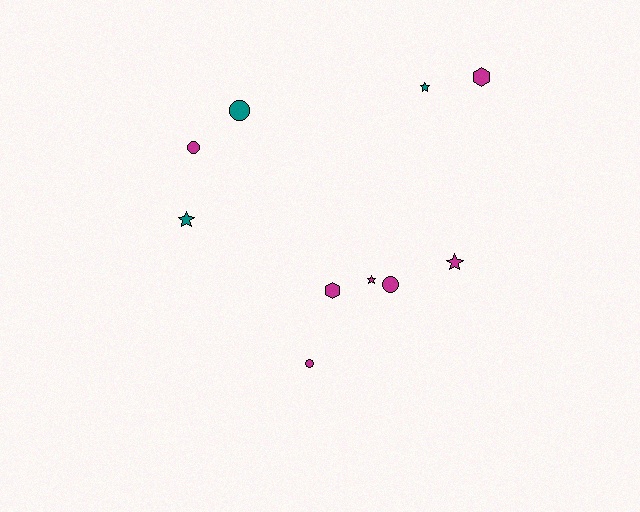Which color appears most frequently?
Magenta, with 7 objects.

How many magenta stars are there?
There are 2 magenta stars.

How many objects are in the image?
There are 10 objects.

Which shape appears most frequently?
Circle, with 4 objects.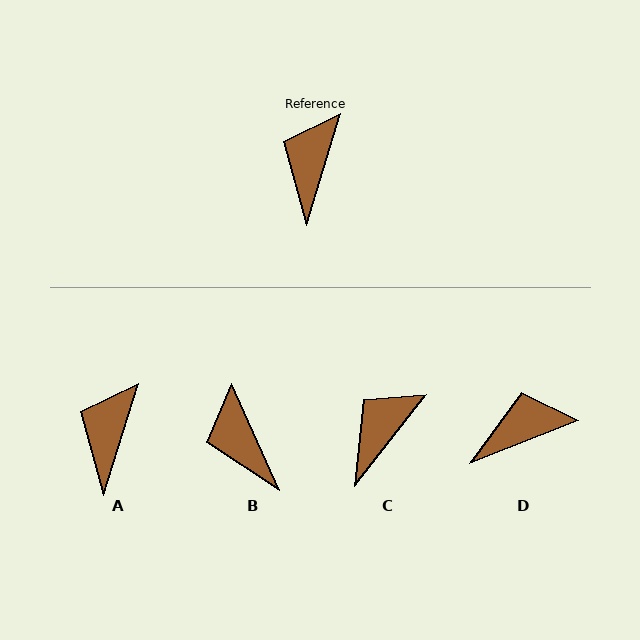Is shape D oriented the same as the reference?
No, it is off by about 51 degrees.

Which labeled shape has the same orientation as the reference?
A.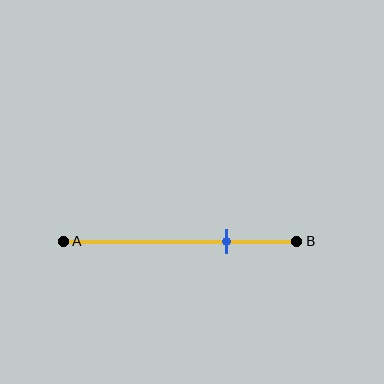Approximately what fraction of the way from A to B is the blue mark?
The blue mark is approximately 70% of the way from A to B.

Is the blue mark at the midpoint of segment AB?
No, the mark is at about 70% from A, not at the 50% midpoint.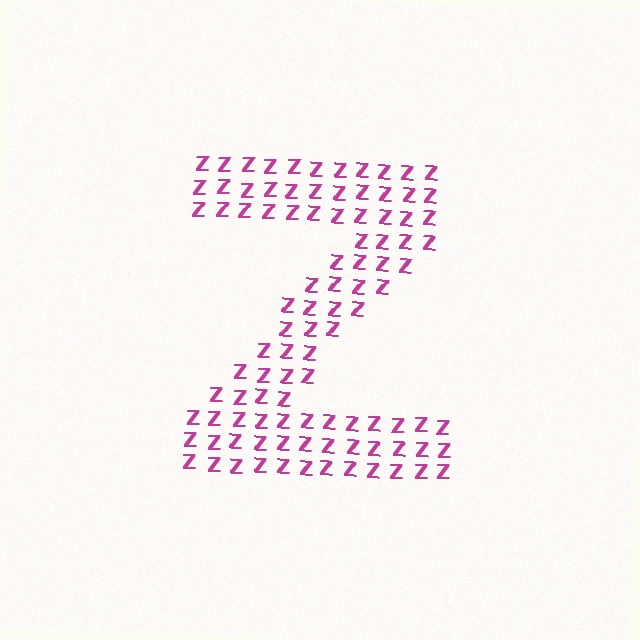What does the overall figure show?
The overall figure shows the letter Z.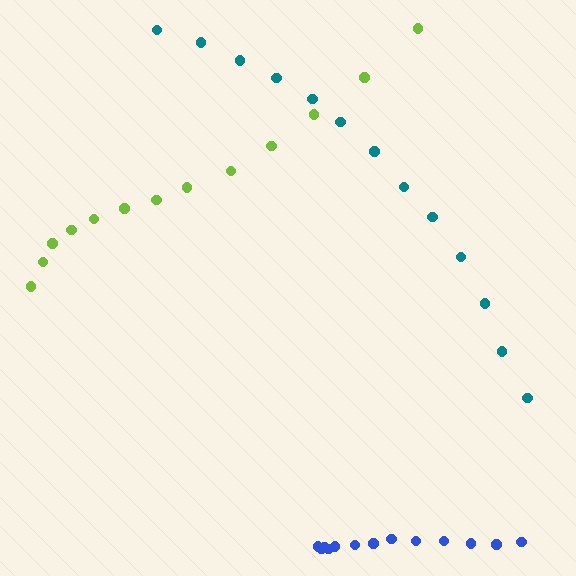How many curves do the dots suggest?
There are 3 distinct paths.